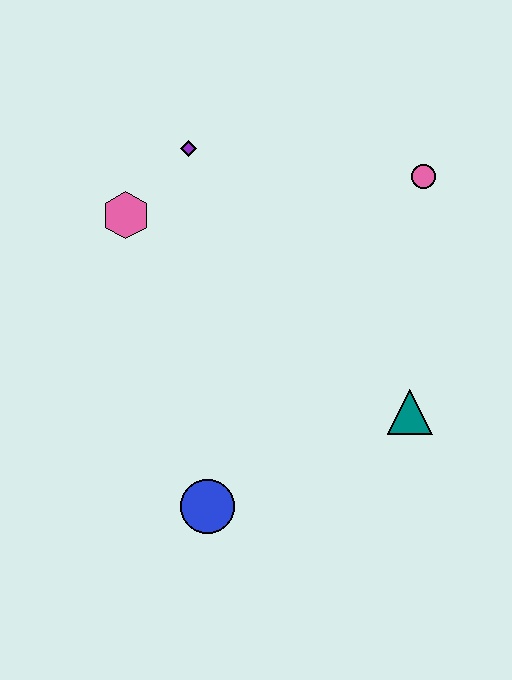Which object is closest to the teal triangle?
The blue circle is closest to the teal triangle.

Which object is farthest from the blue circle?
The pink circle is farthest from the blue circle.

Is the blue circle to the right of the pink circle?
No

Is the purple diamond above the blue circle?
Yes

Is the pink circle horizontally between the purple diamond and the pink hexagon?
No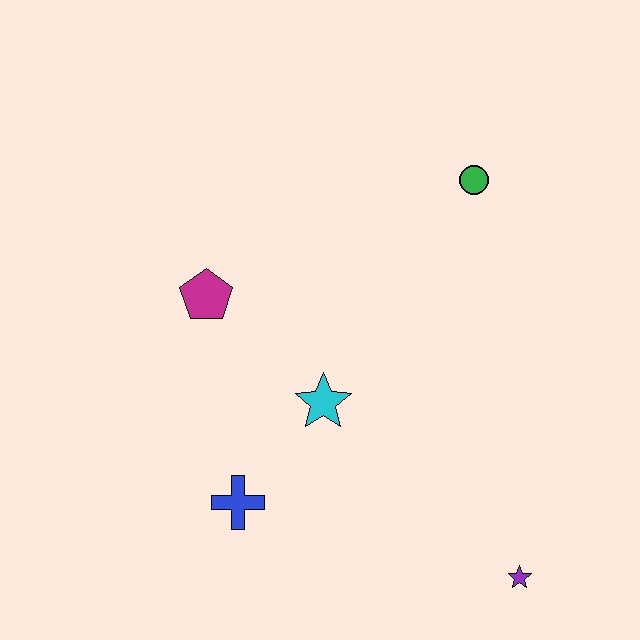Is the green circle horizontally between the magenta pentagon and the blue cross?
No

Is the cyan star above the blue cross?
Yes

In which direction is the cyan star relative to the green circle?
The cyan star is below the green circle.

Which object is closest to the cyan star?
The blue cross is closest to the cyan star.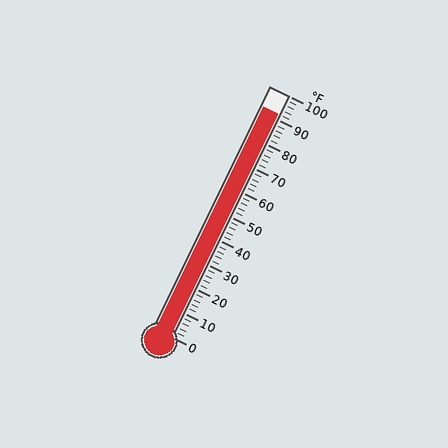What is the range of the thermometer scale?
The thermometer scale ranges from 0°F to 100°F.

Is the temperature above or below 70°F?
The temperature is above 70°F.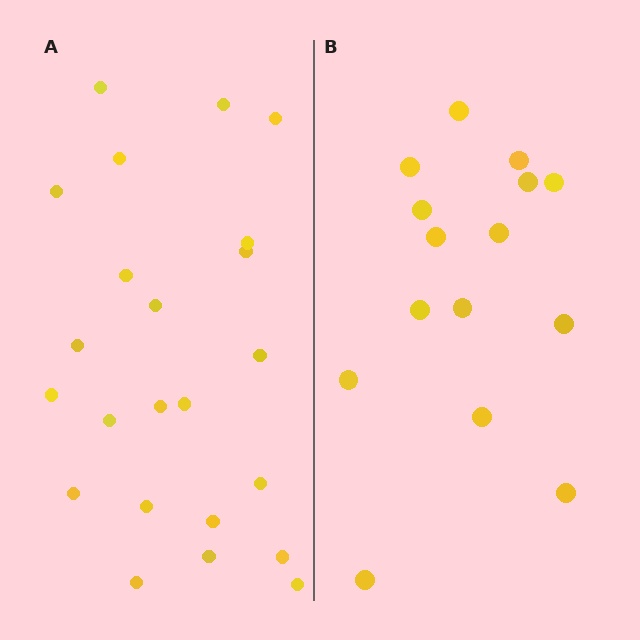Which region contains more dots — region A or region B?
Region A (the left region) has more dots.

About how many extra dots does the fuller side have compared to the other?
Region A has roughly 8 or so more dots than region B.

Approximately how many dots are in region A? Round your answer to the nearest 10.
About 20 dots. (The exact count is 23, which rounds to 20.)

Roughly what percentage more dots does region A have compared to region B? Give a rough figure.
About 55% more.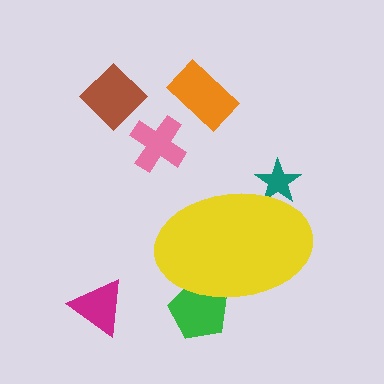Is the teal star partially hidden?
Yes, the teal star is partially hidden behind the yellow ellipse.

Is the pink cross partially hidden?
No, the pink cross is fully visible.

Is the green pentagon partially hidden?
Yes, the green pentagon is partially hidden behind the yellow ellipse.